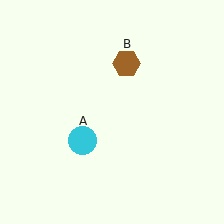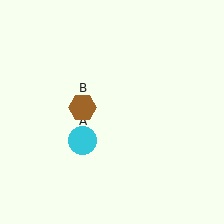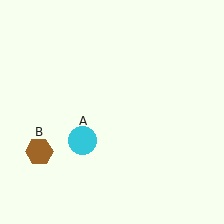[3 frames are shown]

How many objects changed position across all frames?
1 object changed position: brown hexagon (object B).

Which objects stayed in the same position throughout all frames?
Cyan circle (object A) remained stationary.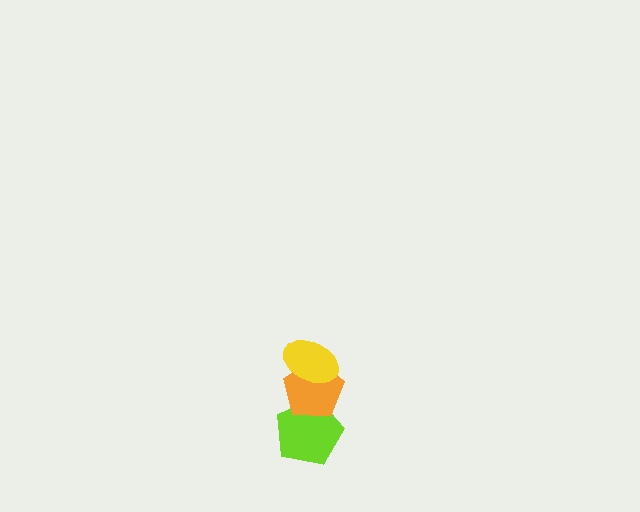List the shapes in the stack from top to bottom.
From top to bottom: the yellow ellipse, the orange pentagon, the lime pentagon.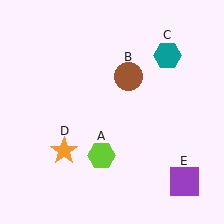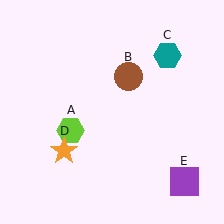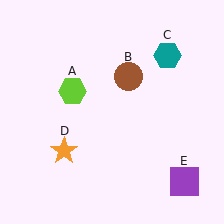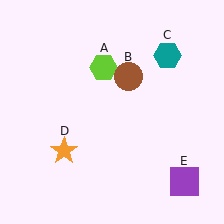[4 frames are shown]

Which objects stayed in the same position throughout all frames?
Brown circle (object B) and teal hexagon (object C) and orange star (object D) and purple square (object E) remained stationary.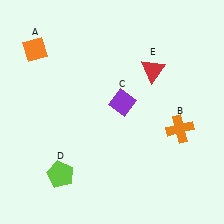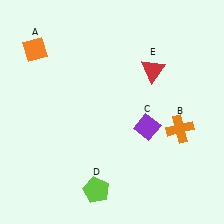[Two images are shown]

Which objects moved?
The objects that moved are: the purple diamond (C), the lime pentagon (D).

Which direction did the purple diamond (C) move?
The purple diamond (C) moved down.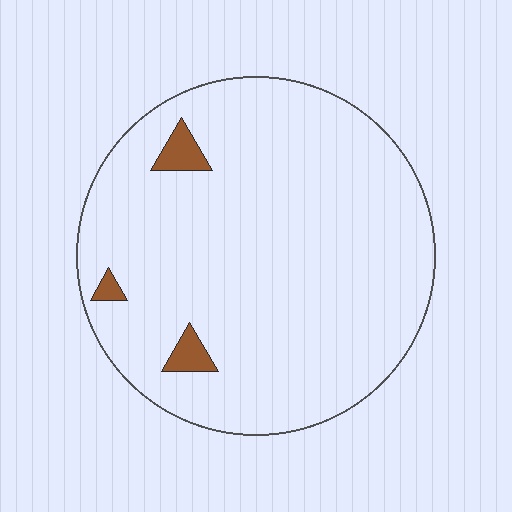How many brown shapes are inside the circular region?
3.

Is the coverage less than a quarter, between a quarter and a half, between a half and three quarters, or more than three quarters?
Less than a quarter.